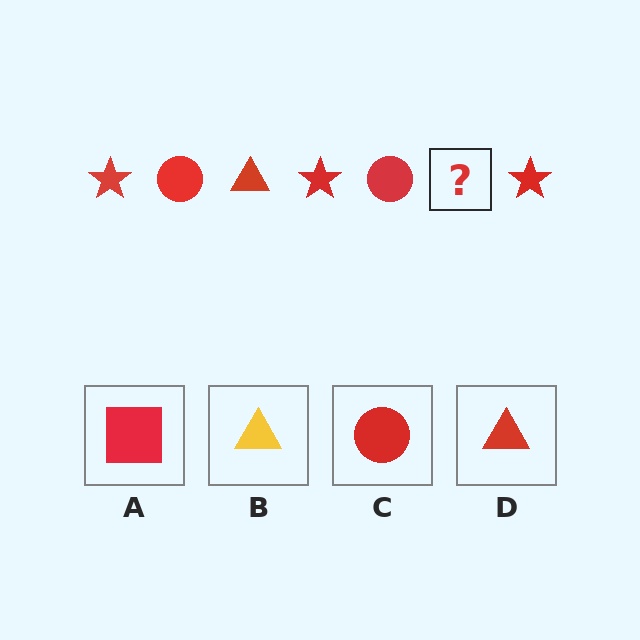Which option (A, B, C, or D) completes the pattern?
D.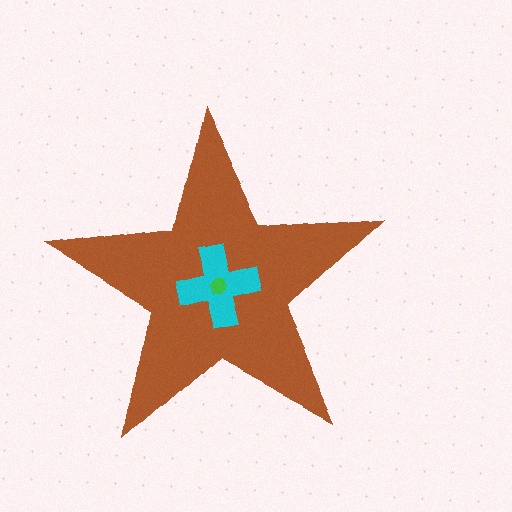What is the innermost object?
The green hexagon.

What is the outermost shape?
The brown star.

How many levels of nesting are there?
3.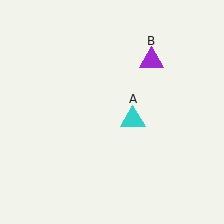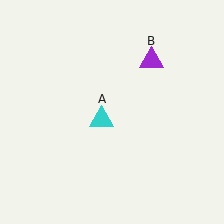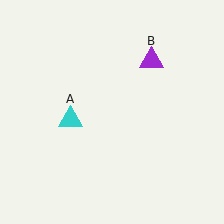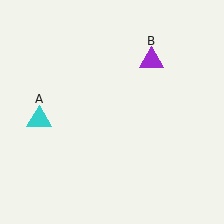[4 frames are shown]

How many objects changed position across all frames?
1 object changed position: cyan triangle (object A).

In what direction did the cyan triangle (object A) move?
The cyan triangle (object A) moved left.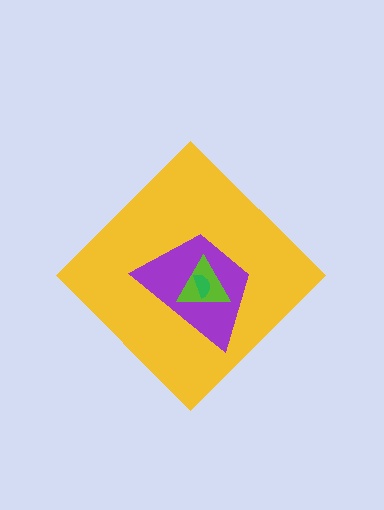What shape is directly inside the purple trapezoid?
The lime triangle.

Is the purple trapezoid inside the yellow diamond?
Yes.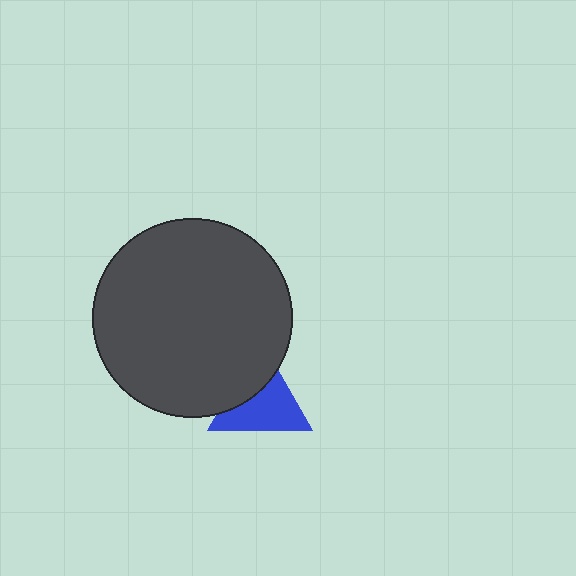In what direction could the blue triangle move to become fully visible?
The blue triangle could move toward the lower-right. That would shift it out from behind the dark gray circle entirely.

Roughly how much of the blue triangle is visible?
About half of it is visible (roughly 64%).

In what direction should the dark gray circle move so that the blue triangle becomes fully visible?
The dark gray circle should move toward the upper-left. That is the shortest direction to clear the overlap and leave the blue triangle fully visible.